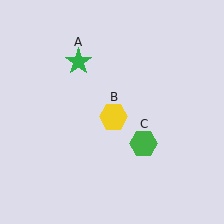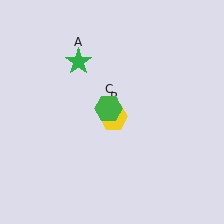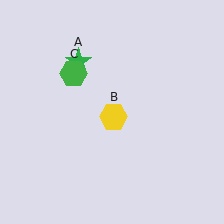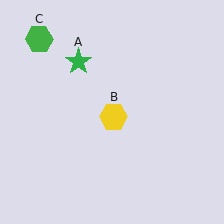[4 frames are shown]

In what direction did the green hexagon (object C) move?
The green hexagon (object C) moved up and to the left.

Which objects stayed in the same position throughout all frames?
Green star (object A) and yellow hexagon (object B) remained stationary.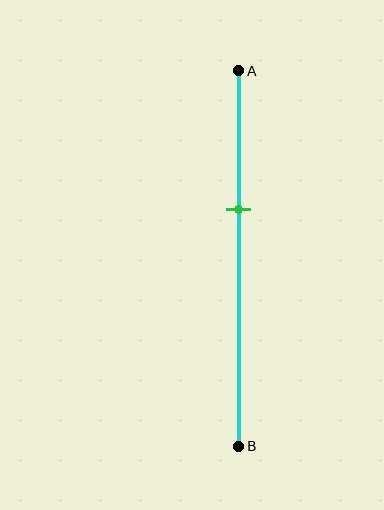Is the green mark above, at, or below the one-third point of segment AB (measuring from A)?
The green mark is below the one-third point of segment AB.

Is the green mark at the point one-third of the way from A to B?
No, the mark is at about 35% from A, not at the 33% one-third point.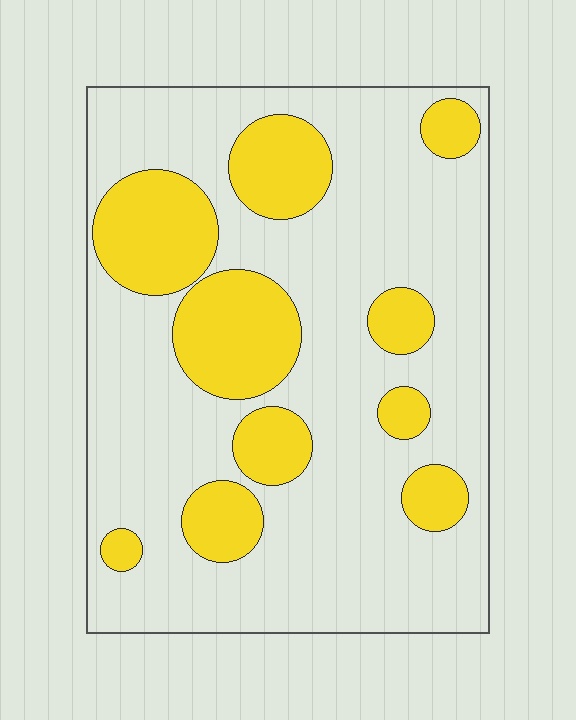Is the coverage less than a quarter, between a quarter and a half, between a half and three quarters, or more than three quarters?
Between a quarter and a half.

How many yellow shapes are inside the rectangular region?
10.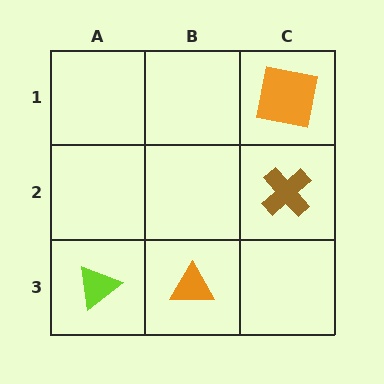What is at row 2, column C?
A brown cross.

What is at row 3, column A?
A lime triangle.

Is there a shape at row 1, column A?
No, that cell is empty.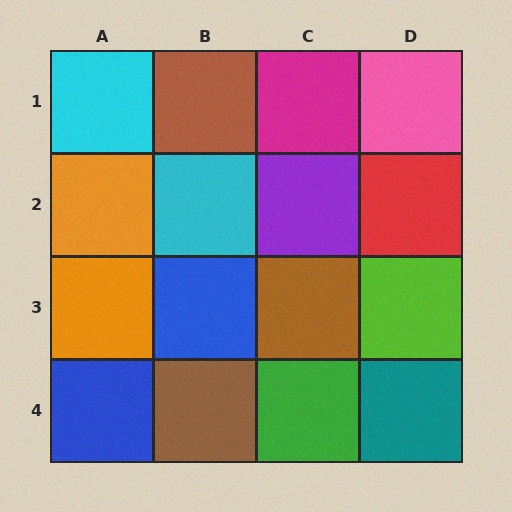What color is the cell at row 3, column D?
Lime.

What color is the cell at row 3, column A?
Orange.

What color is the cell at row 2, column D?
Red.